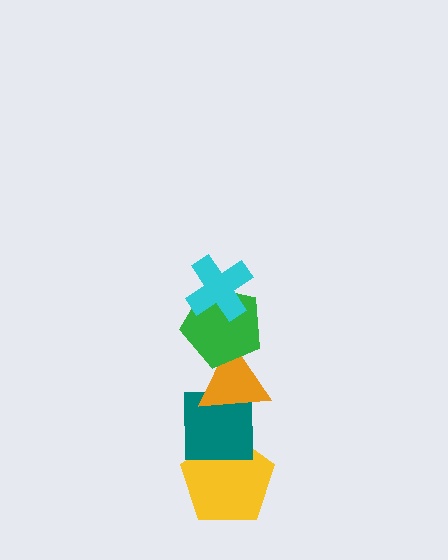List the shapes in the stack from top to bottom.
From top to bottom: the cyan cross, the green pentagon, the orange triangle, the teal square, the yellow pentagon.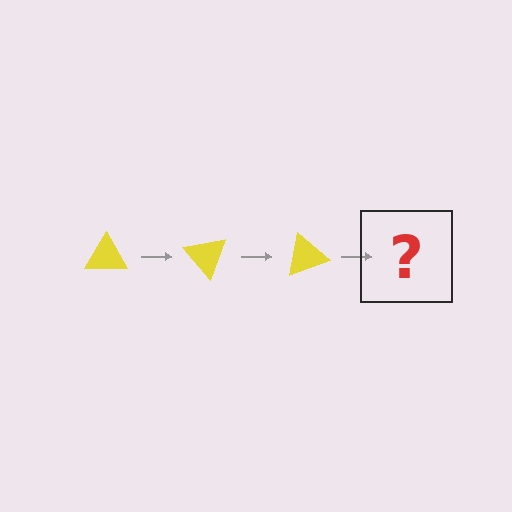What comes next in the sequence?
The next element should be a yellow triangle rotated 150 degrees.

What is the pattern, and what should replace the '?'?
The pattern is that the triangle rotates 50 degrees each step. The '?' should be a yellow triangle rotated 150 degrees.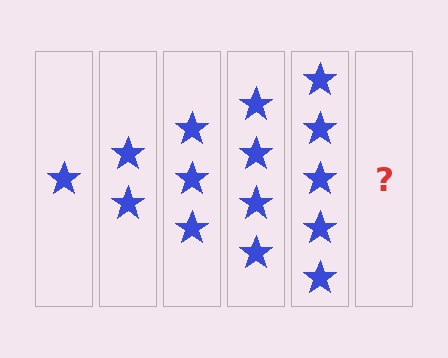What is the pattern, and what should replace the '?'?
The pattern is that each step adds one more star. The '?' should be 6 stars.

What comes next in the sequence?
The next element should be 6 stars.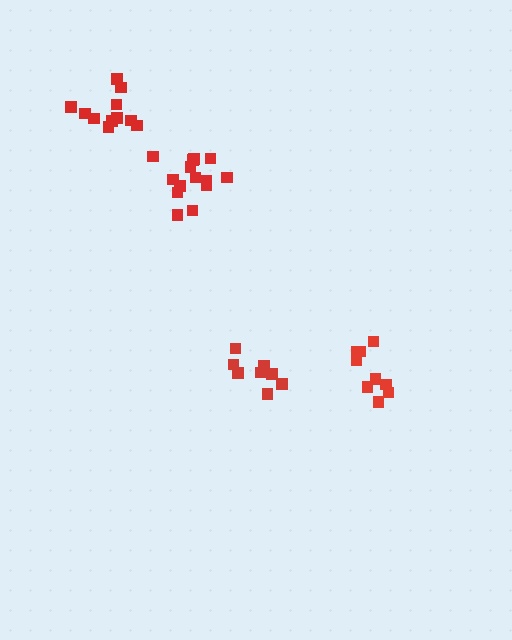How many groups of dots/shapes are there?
There are 4 groups.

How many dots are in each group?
Group 1: 14 dots, Group 2: 11 dots, Group 3: 9 dots, Group 4: 8 dots (42 total).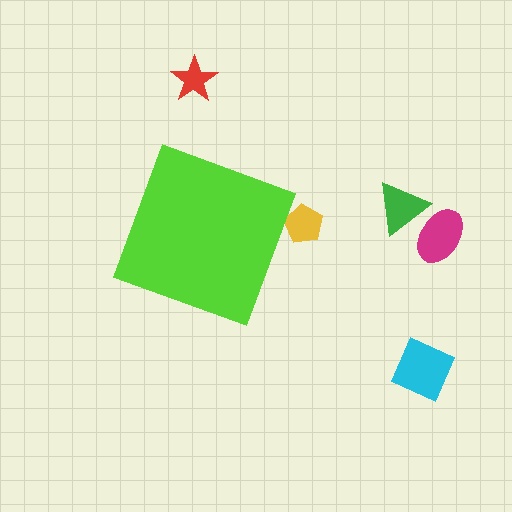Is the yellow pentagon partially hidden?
Yes, the yellow pentagon is partially hidden behind the lime diamond.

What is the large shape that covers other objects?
A lime diamond.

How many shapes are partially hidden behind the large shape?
1 shape is partially hidden.